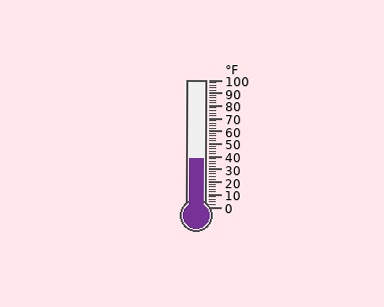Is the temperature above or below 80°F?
The temperature is below 80°F.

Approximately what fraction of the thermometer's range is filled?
The thermometer is filled to approximately 40% of its range.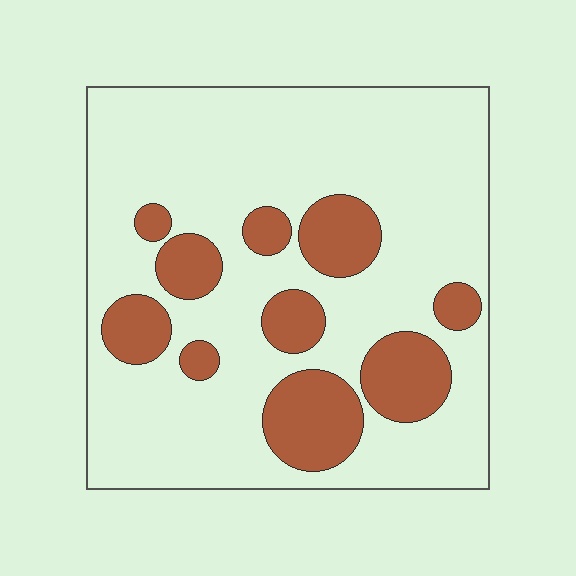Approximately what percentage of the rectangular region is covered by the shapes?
Approximately 25%.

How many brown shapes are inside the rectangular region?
10.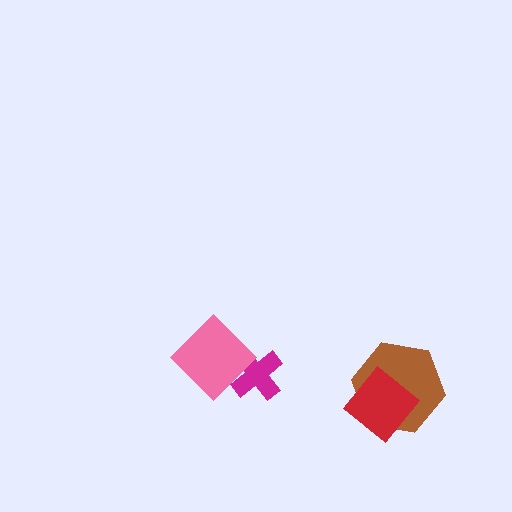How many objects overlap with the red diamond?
1 object overlaps with the red diamond.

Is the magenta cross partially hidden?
Yes, it is partially covered by another shape.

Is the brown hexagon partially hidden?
Yes, it is partially covered by another shape.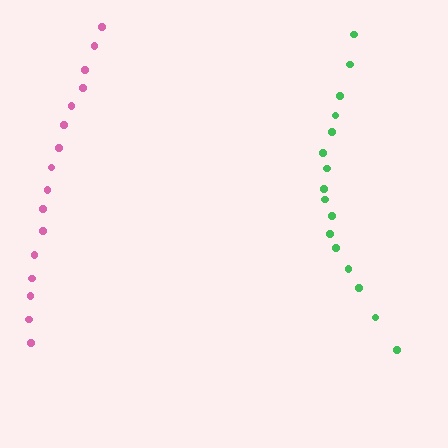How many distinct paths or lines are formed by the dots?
There are 2 distinct paths.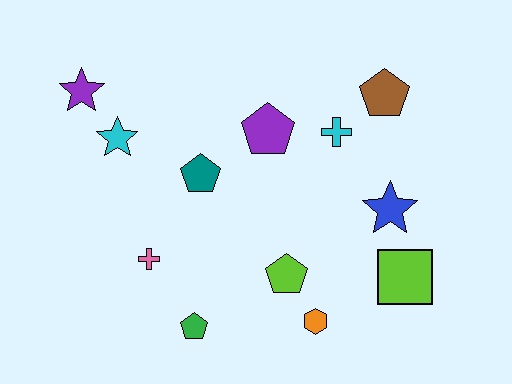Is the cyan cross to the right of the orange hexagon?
Yes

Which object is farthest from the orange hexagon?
The purple star is farthest from the orange hexagon.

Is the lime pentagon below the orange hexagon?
No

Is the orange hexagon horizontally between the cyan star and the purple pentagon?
No